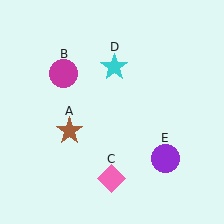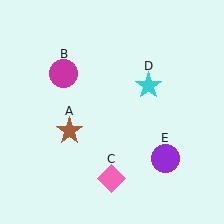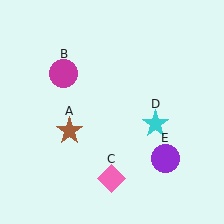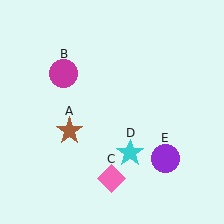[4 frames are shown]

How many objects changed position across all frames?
1 object changed position: cyan star (object D).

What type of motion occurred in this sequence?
The cyan star (object D) rotated clockwise around the center of the scene.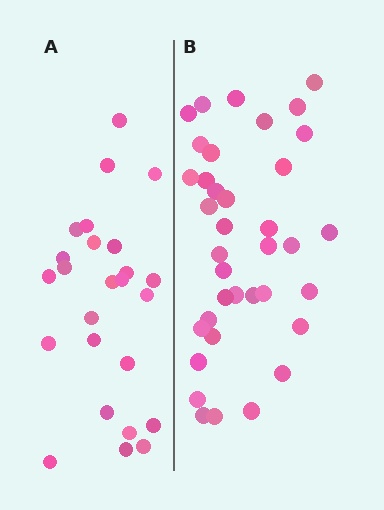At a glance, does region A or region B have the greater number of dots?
Region B (the right region) has more dots.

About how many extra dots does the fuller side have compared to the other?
Region B has roughly 12 or so more dots than region A.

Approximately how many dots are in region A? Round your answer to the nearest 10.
About 20 dots. (The exact count is 25, which rounds to 20.)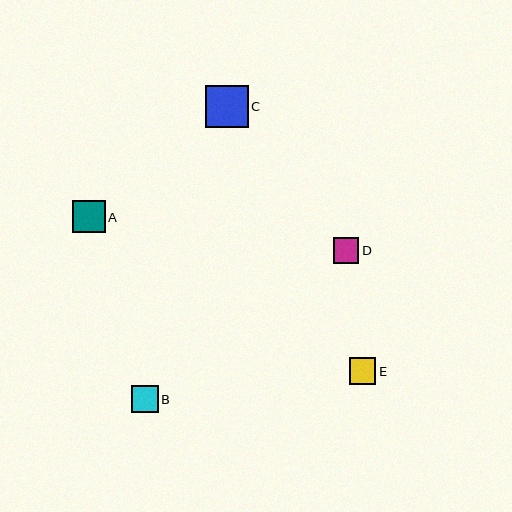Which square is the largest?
Square C is the largest with a size of approximately 42 pixels.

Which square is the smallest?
Square D is the smallest with a size of approximately 25 pixels.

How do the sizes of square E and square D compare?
Square E and square D are approximately the same size.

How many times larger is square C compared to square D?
Square C is approximately 1.7 times the size of square D.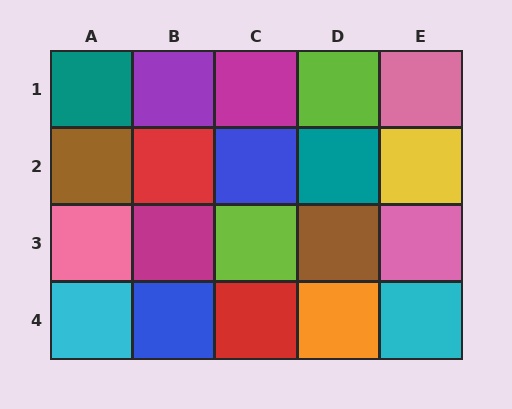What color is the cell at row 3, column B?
Magenta.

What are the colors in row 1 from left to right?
Teal, purple, magenta, lime, pink.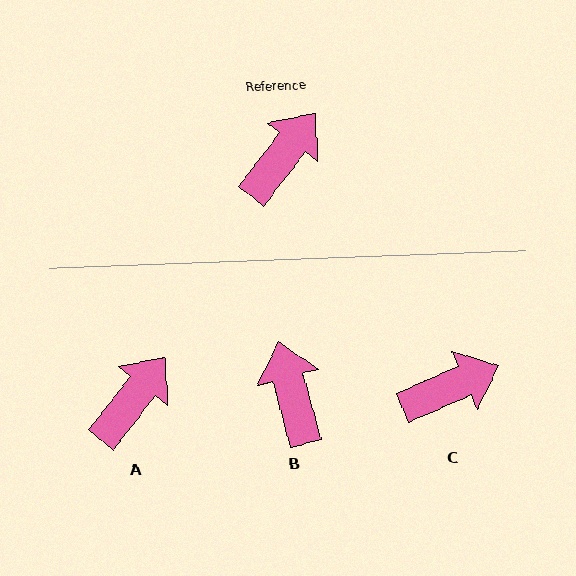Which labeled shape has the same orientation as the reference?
A.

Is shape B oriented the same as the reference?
No, it is off by about 53 degrees.